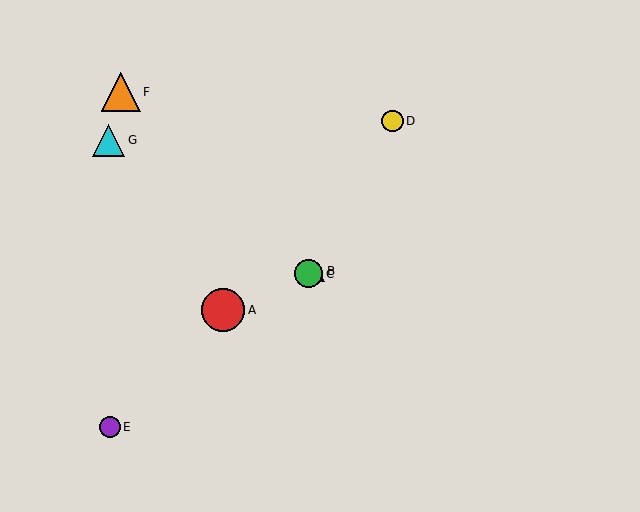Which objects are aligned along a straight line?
Objects A, B, C are aligned along a straight line.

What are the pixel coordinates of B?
Object B is at (314, 271).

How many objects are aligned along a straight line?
3 objects (A, B, C) are aligned along a straight line.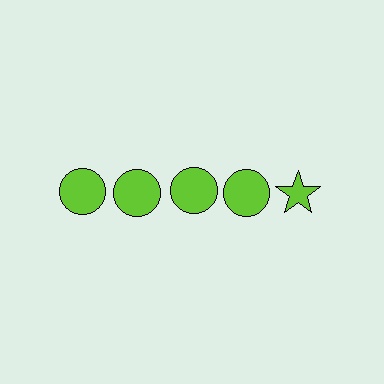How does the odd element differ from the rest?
It has a different shape: star instead of circle.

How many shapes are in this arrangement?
There are 5 shapes arranged in a grid pattern.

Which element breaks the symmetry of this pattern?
The lime star in the top row, rightmost column breaks the symmetry. All other shapes are lime circles.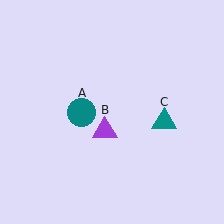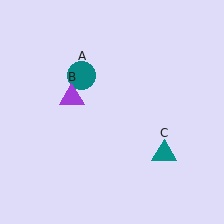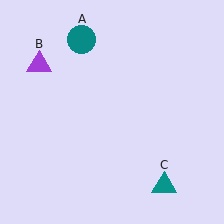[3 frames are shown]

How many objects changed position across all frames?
3 objects changed position: teal circle (object A), purple triangle (object B), teal triangle (object C).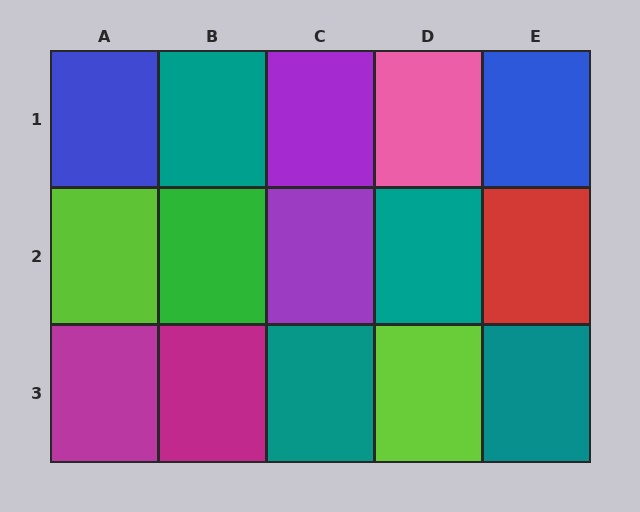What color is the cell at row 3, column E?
Teal.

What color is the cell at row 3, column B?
Magenta.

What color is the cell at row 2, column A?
Lime.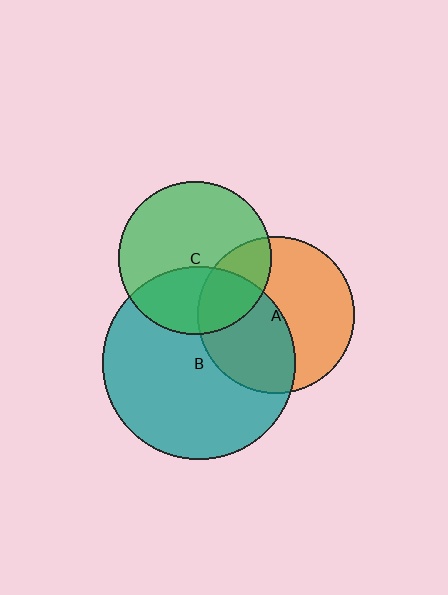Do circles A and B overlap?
Yes.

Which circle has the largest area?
Circle B (teal).